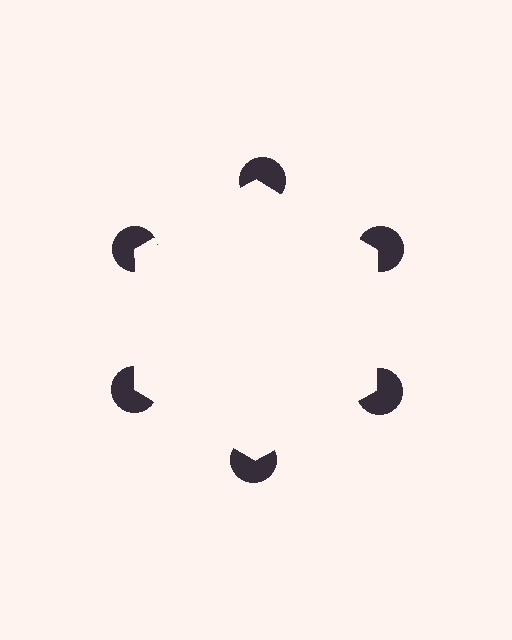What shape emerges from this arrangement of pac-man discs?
An illusory hexagon — its edges are inferred from the aligned wedge cuts in the pac-man discs, not physically drawn.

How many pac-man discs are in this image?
There are 6 — one at each vertex of the illusory hexagon.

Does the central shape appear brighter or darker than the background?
It typically appears slightly brighter than the background, even though no actual brightness change is drawn.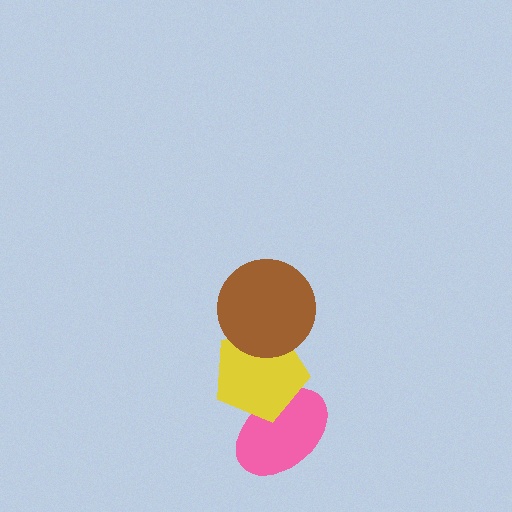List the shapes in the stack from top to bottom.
From top to bottom: the brown circle, the yellow pentagon, the pink ellipse.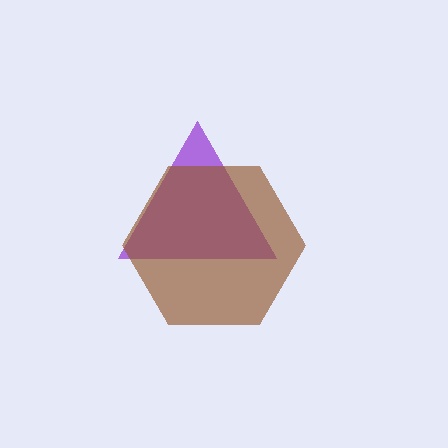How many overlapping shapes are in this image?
There are 2 overlapping shapes in the image.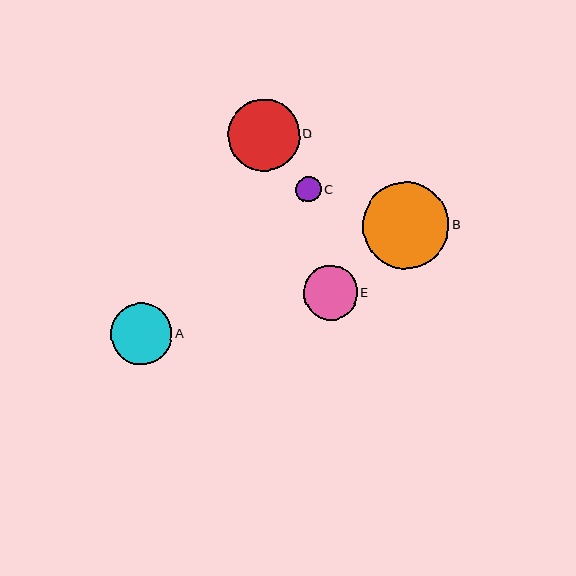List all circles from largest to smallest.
From largest to smallest: B, D, A, E, C.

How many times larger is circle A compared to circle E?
Circle A is approximately 1.1 times the size of circle E.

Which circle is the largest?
Circle B is the largest with a size of approximately 87 pixels.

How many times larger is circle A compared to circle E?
Circle A is approximately 1.1 times the size of circle E.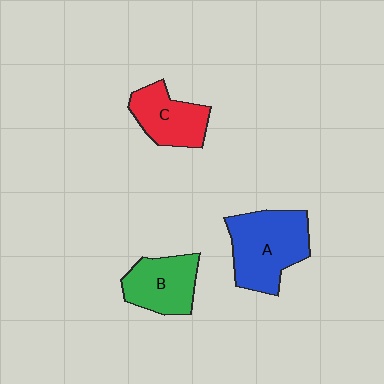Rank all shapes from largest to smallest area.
From largest to smallest: A (blue), B (green), C (red).